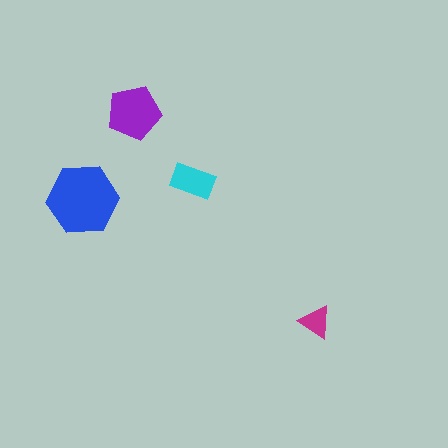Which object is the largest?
The blue hexagon.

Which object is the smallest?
The magenta triangle.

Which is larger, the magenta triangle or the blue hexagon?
The blue hexagon.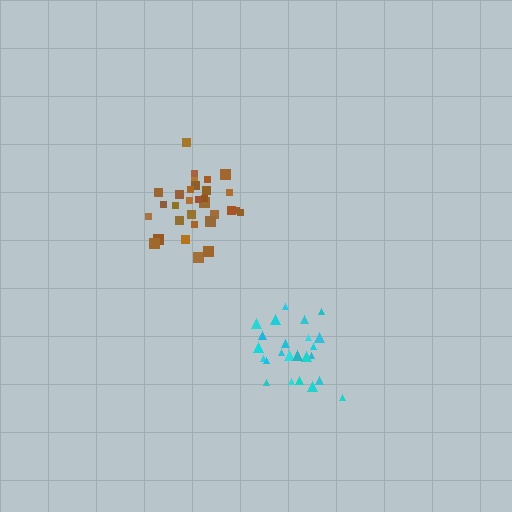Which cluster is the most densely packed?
Brown.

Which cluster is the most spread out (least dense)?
Cyan.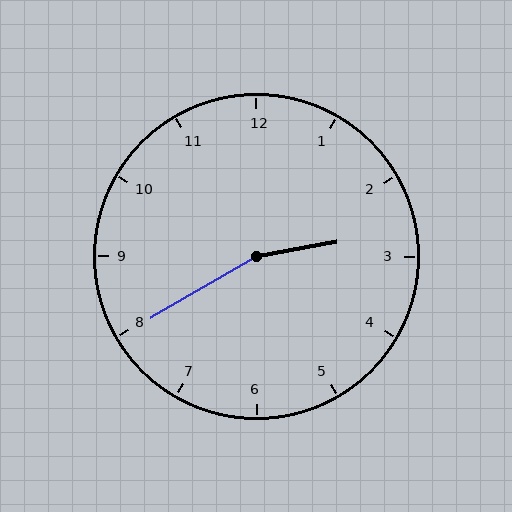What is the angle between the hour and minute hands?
Approximately 160 degrees.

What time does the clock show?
2:40.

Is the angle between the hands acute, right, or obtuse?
It is obtuse.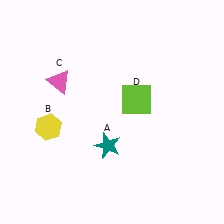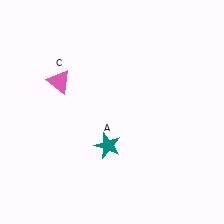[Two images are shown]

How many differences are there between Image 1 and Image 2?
There are 2 differences between the two images.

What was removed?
The yellow hexagon (B), the lime square (D) were removed in Image 2.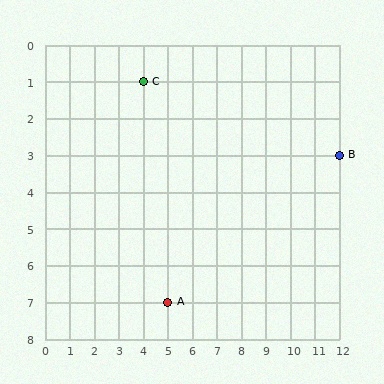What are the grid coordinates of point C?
Point C is at grid coordinates (4, 1).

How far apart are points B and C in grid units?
Points B and C are 8 columns and 2 rows apart (about 8.2 grid units diagonally).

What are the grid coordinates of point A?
Point A is at grid coordinates (5, 7).